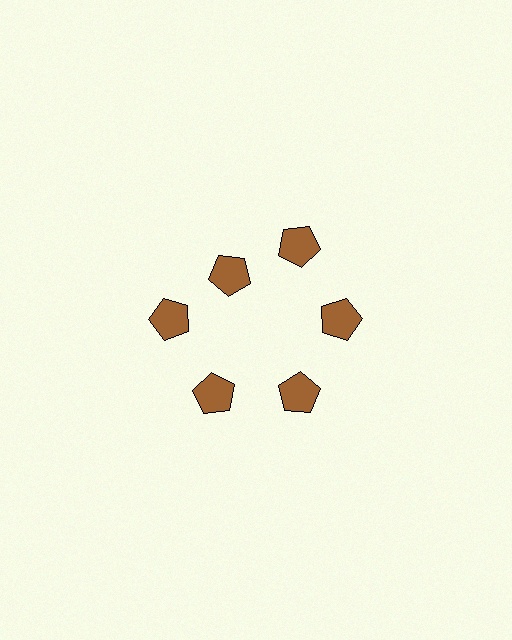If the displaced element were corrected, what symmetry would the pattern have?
It would have 6-fold rotational symmetry — the pattern would map onto itself every 60 degrees.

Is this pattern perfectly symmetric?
No. The 6 brown pentagons are arranged in a ring, but one element near the 11 o'clock position is pulled inward toward the center, breaking the 6-fold rotational symmetry.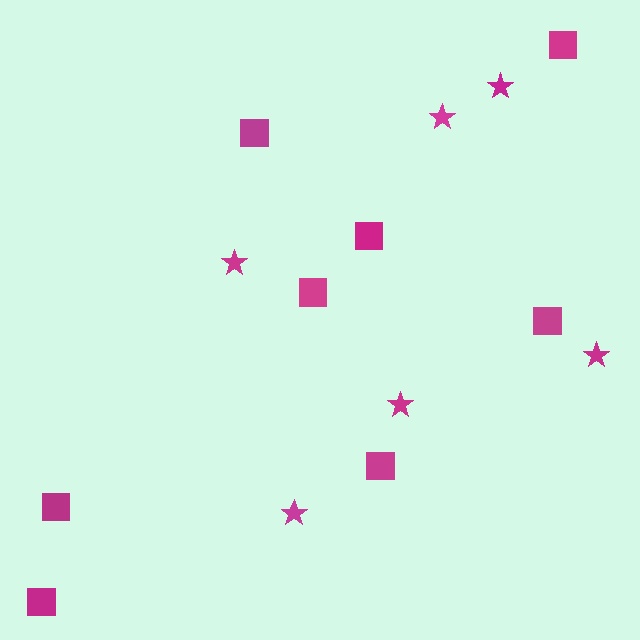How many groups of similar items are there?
There are 2 groups: one group of squares (8) and one group of stars (6).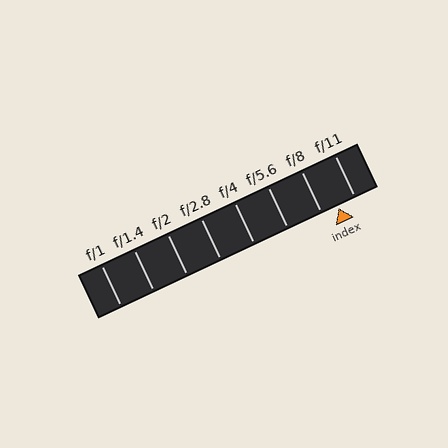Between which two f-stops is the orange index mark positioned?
The index mark is between f/8 and f/11.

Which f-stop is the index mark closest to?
The index mark is closest to f/8.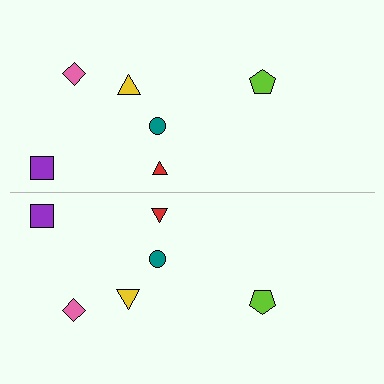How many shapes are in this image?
There are 12 shapes in this image.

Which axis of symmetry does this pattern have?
The pattern has a horizontal axis of symmetry running through the center of the image.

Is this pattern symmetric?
Yes, this pattern has bilateral (reflection) symmetry.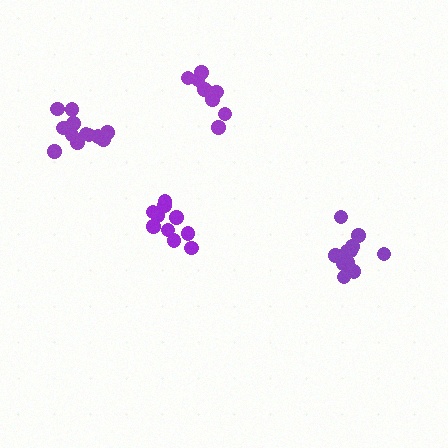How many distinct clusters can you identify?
There are 4 distinct clusters.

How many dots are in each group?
Group 1: 10 dots, Group 2: 12 dots, Group 3: 9 dots, Group 4: 14 dots (45 total).